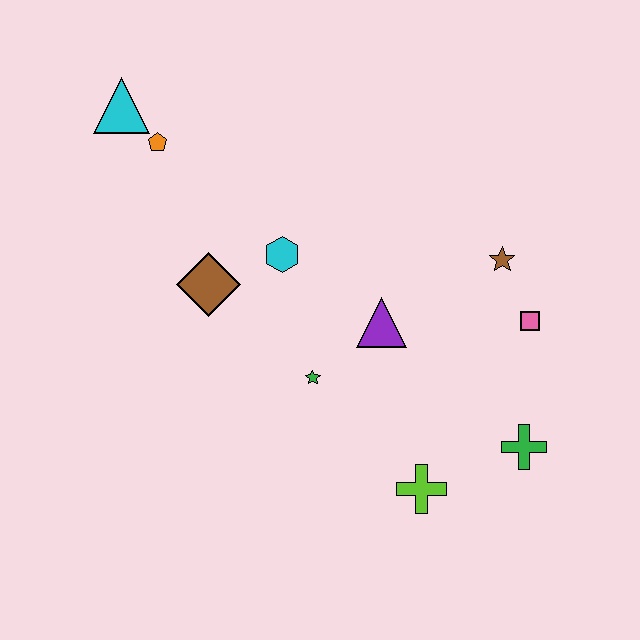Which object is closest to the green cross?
The lime cross is closest to the green cross.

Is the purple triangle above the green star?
Yes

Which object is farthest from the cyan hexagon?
The green cross is farthest from the cyan hexagon.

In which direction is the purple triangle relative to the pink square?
The purple triangle is to the left of the pink square.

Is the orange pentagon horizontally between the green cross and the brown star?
No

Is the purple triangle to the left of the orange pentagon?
No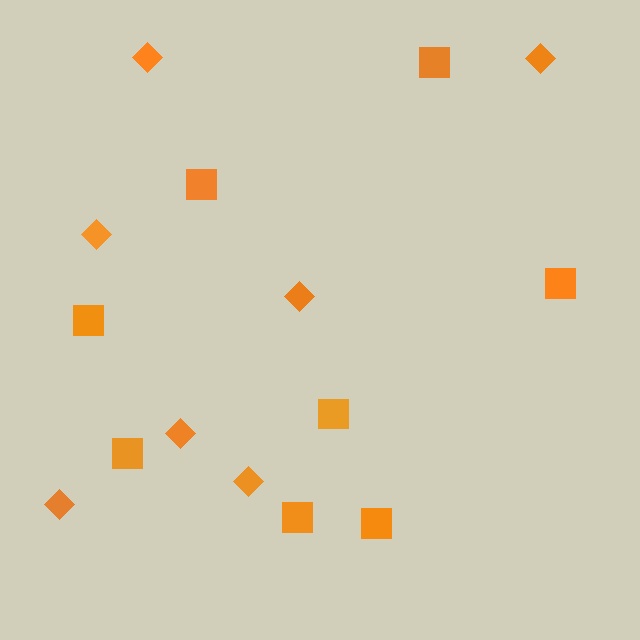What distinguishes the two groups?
There are 2 groups: one group of diamonds (7) and one group of squares (8).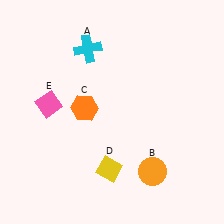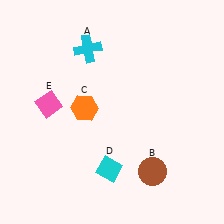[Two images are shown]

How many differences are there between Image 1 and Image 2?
There are 2 differences between the two images.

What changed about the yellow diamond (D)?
In Image 1, D is yellow. In Image 2, it changed to cyan.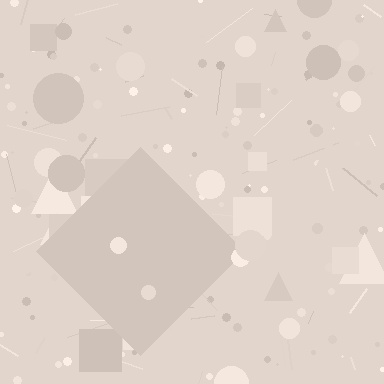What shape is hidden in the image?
A diamond is hidden in the image.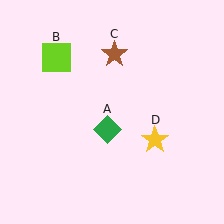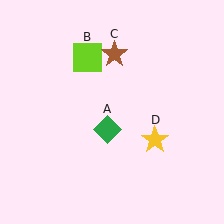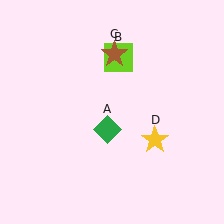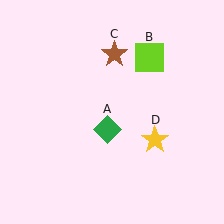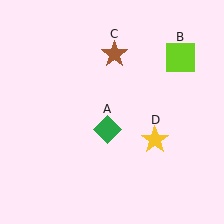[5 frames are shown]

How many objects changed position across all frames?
1 object changed position: lime square (object B).